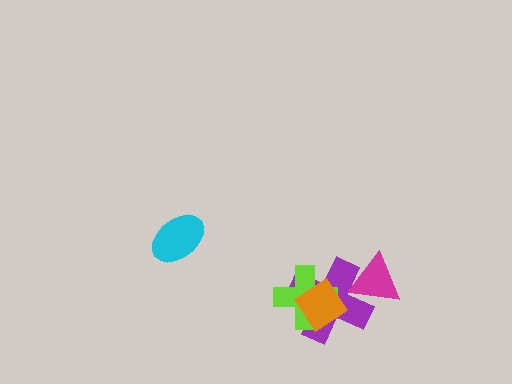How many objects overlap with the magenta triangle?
1 object overlaps with the magenta triangle.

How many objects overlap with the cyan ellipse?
0 objects overlap with the cyan ellipse.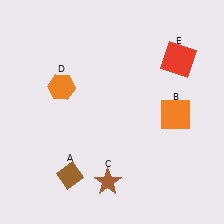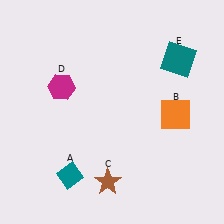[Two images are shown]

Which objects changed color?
A changed from brown to teal. D changed from orange to magenta. E changed from red to teal.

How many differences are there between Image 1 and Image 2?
There are 3 differences between the two images.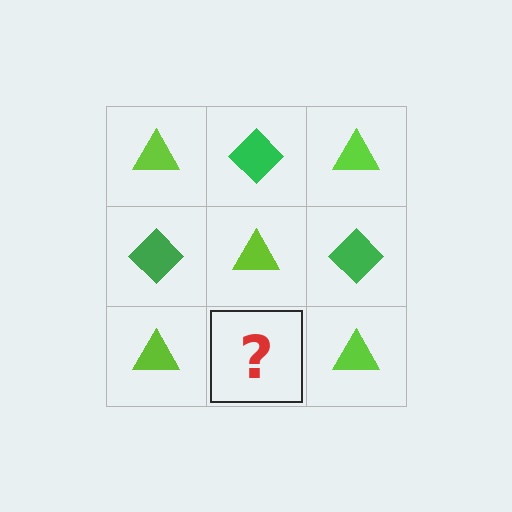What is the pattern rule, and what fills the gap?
The rule is that it alternates lime triangle and green diamond in a checkerboard pattern. The gap should be filled with a green diamond.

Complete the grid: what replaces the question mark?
The question mark should be replaced with a green diamond.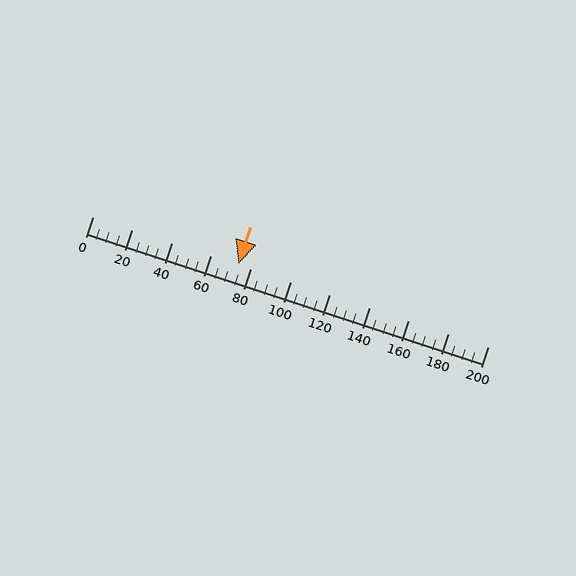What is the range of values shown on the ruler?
The ruler shows values from 0 to 200.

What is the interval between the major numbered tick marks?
The major tick marks are spaced 20 units apart.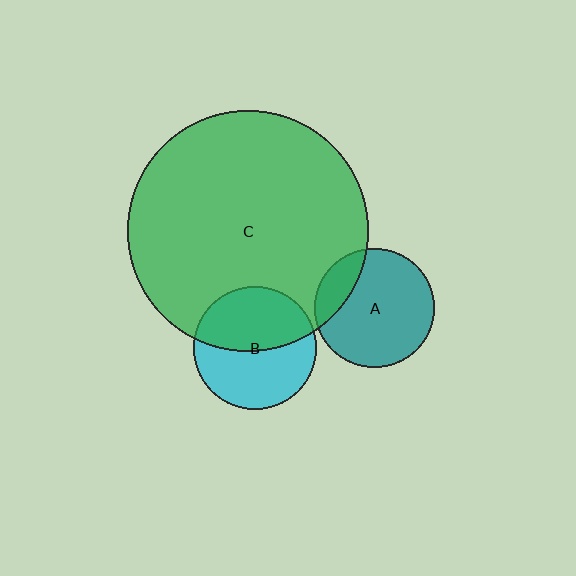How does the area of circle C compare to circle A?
Approximately 4.1 times.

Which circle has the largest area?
Circle C (green).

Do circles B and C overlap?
Yes.